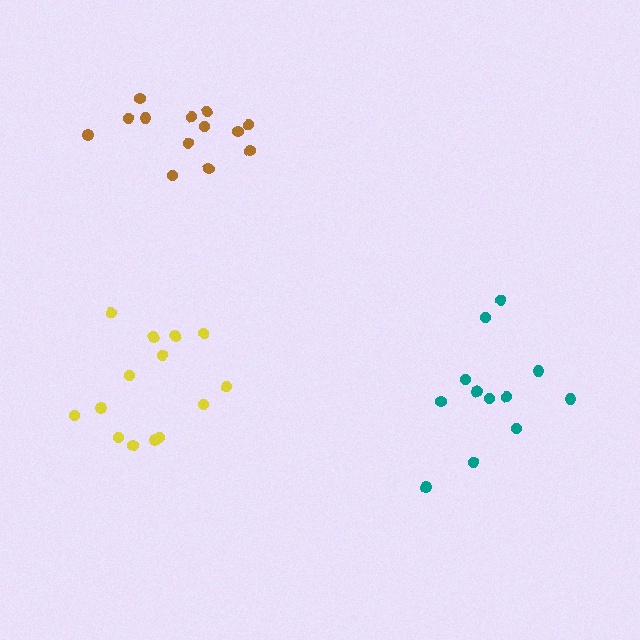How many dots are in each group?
Group 1: 14 dots, Group 2: 12 dots, Group 3: 13 dots (39 total).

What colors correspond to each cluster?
The clusters are colored: yellow, teal, brown.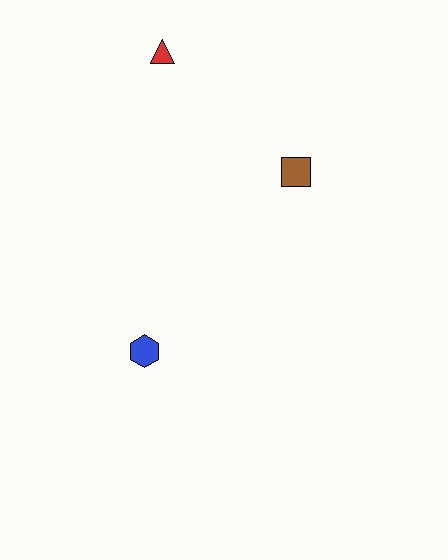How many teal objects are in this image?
There are no teal objects.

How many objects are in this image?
There are 3 objects.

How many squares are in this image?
There is 1 square.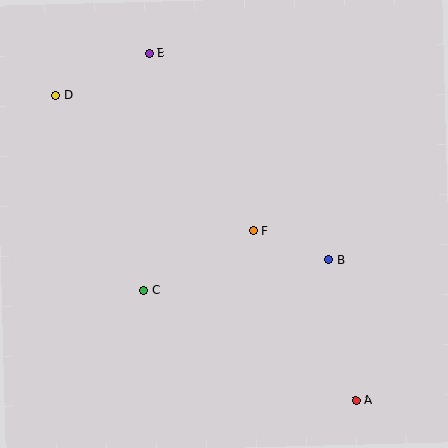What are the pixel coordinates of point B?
Point B is at (329, 260).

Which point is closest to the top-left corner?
Point D is closest to the top-left corner.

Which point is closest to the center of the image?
Point F at (253, 231) is closest to the center.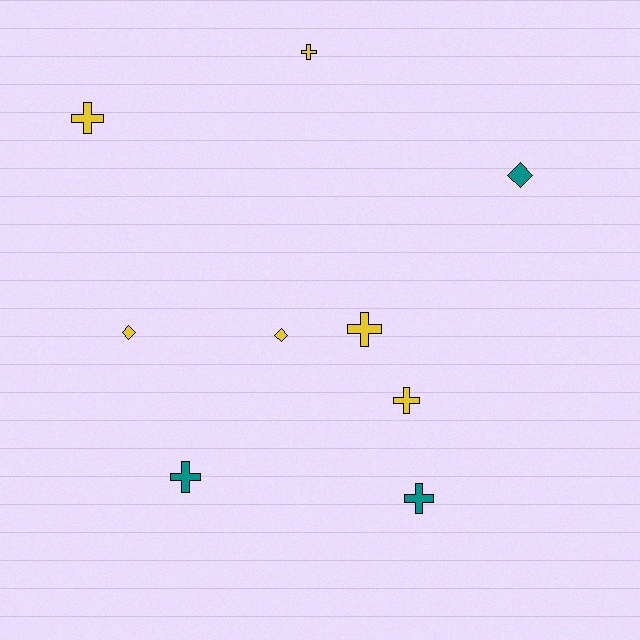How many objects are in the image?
There are 9 objects.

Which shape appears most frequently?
Cross, with 6 objects.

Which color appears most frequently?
Yellow, with 6 objects.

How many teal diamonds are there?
There is 1 teal diamond.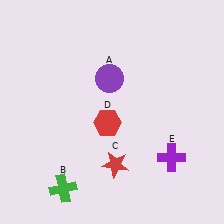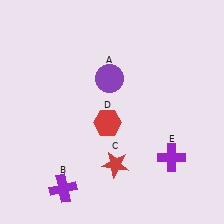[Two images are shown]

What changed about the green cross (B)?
In Image 1, B is green. In Image 2, it changed to purple.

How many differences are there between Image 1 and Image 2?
There is 1 difference between the two images.